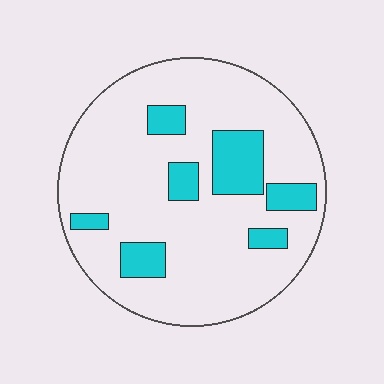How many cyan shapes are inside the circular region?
7.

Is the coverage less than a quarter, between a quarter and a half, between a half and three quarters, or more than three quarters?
Less than a quarter.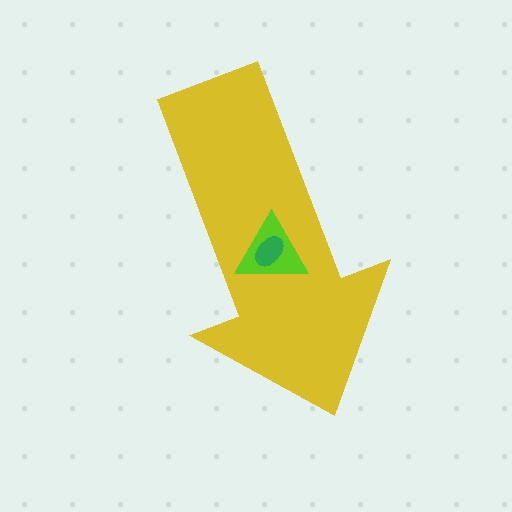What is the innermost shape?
The green ellipse.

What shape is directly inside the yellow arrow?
The lime triangle.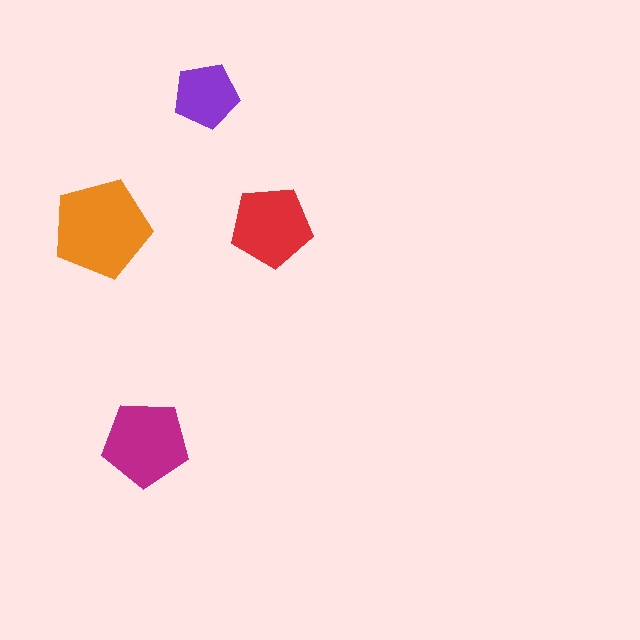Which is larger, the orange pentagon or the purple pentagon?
The orange one.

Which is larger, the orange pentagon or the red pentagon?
The orange one.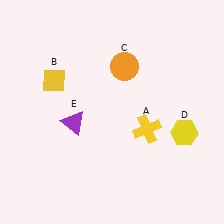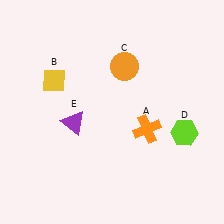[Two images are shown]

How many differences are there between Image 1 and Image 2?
There are 2 differences between the two images.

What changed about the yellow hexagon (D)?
In Image 1, D is yellow. In Image 2, it changed to lime.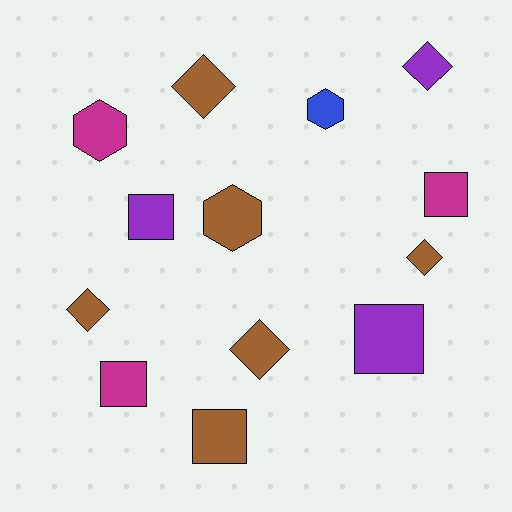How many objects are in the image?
There are 13 objects.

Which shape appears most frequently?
Diamond, with 5 objects.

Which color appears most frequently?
Brown, with 6 objects.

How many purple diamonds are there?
There is 1 purple diamond.